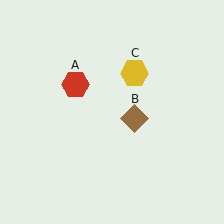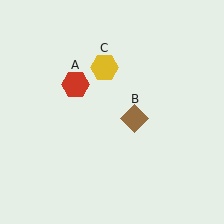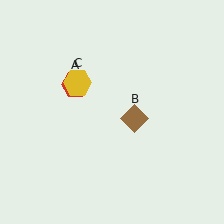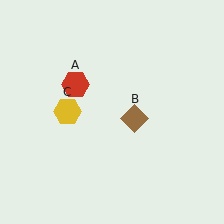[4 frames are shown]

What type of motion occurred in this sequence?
The yellow hexagon (object C) rotated counterclockwise around the center of the scene.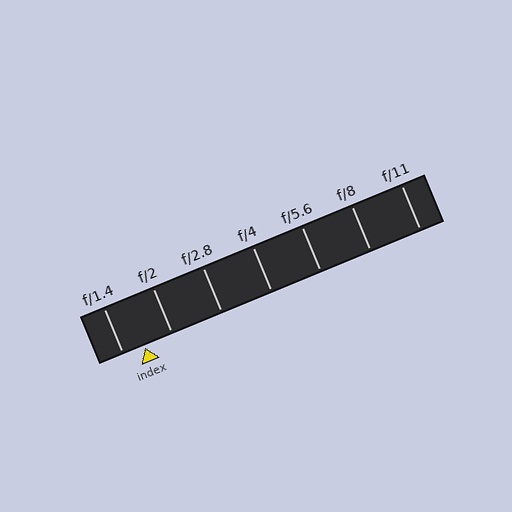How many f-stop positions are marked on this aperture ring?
There are 7 f-stop positions marked.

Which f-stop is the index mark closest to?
The index mark is closest to f/1.4.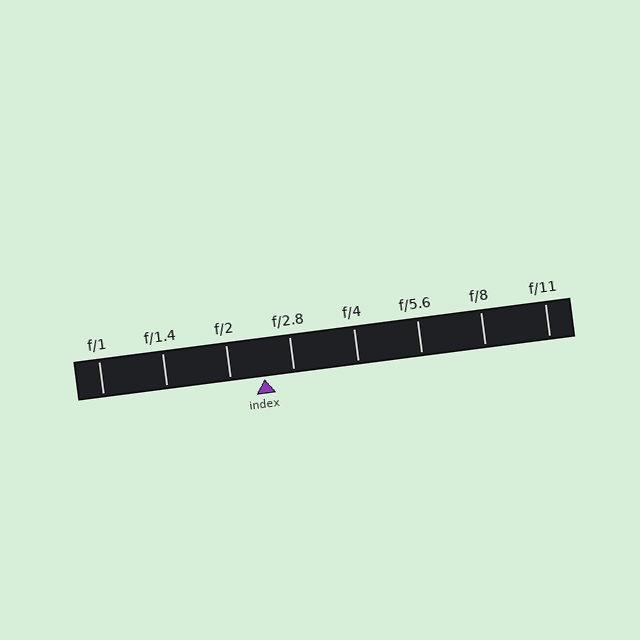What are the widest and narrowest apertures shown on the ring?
The widest aperture shown is f/1 and the narrowest is f/11.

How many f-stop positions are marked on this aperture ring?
There are 8 f-stop positions marked.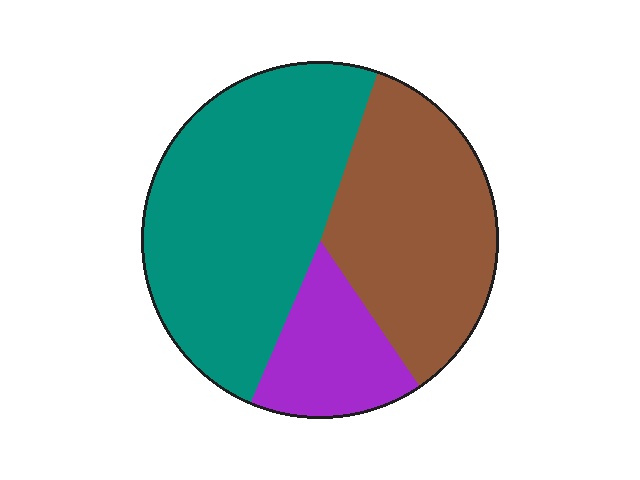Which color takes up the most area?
Teal, at roughly 50%.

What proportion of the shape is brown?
Brown takes up about one third (1/3) of the shape.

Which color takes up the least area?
Purple, at roughly 15%.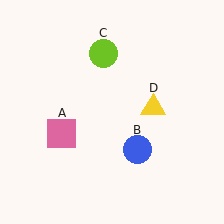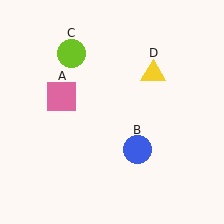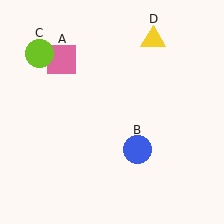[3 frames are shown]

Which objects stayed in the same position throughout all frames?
Blue circle (object B) remained stationary.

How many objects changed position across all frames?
3 objects changed position: pink square (object A), lime circle (object C), yellow triangle (object D).